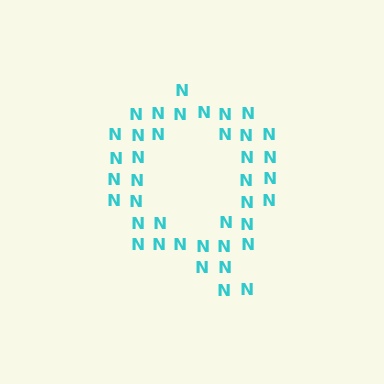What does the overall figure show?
The overall figure shows the letter Q.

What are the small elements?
The small elements are letter N's.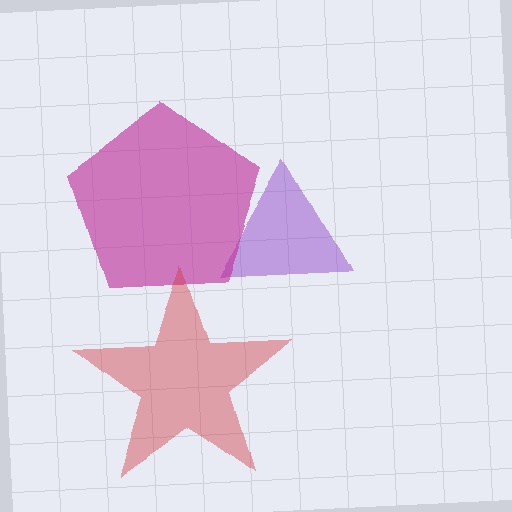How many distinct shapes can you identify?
There are 3 distinct shapes: a purple triangle, a magenta pentagon, a red star.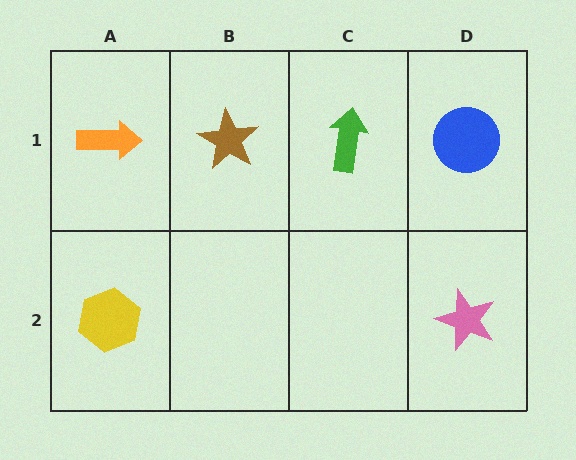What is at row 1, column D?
A blue circle.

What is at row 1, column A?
An orange arrow.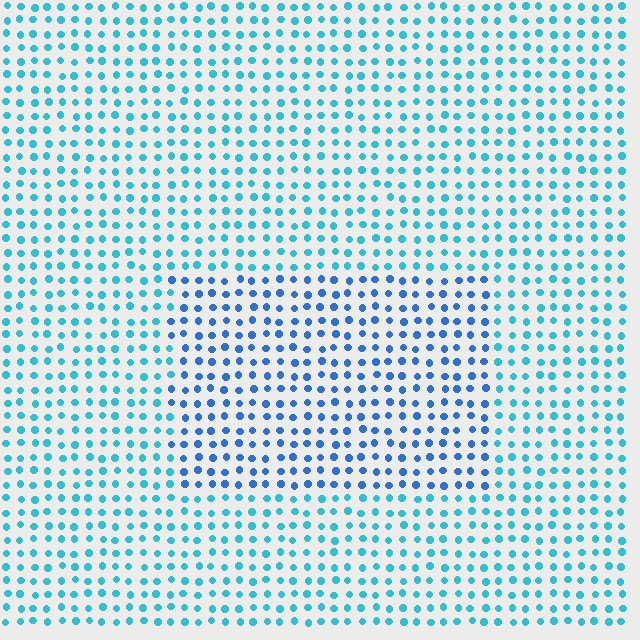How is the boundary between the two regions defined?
The boundary is defined purely by a slight shift in hue (about 30 degrees). Spacing, size, and orientation are identical on both sides.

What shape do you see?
I see a rectangle.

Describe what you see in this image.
The image is filled with small cyan elements in a uniform arrangement. A rectangle-shaped region is visible where the elements are tinted to a slightly different hue, forming a subtle color boundary.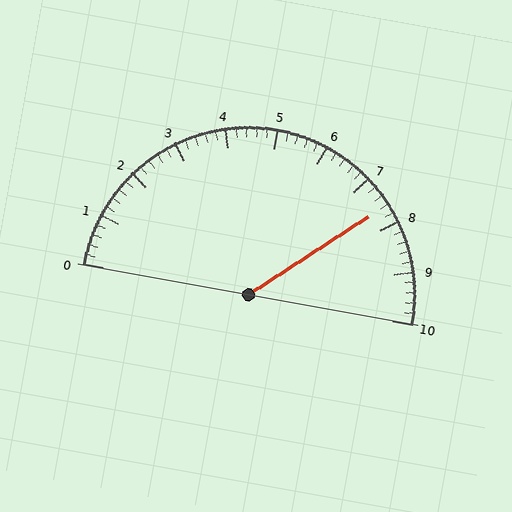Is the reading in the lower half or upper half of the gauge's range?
The reading is in the upper half of the range (0 to 10).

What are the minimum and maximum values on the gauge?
The gauge ranges from 0 to 10.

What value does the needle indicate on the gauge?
The needle indicates approximately 7.6.